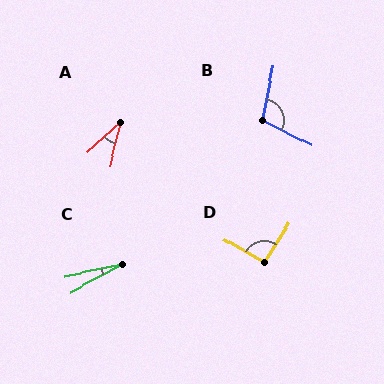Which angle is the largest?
B, at approximately 106 degrees.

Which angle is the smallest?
C, at approximately 17 degrees.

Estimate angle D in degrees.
Approximately 94 degrees.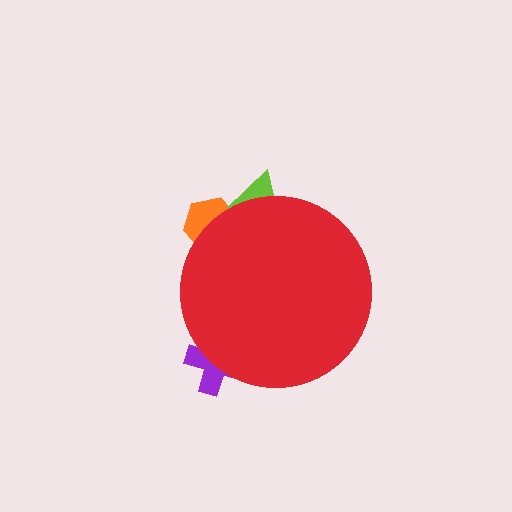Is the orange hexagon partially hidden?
Yes, the orange hexagon is partially hidden behind the red circle.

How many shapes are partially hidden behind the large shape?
3 shapes are partially hidden.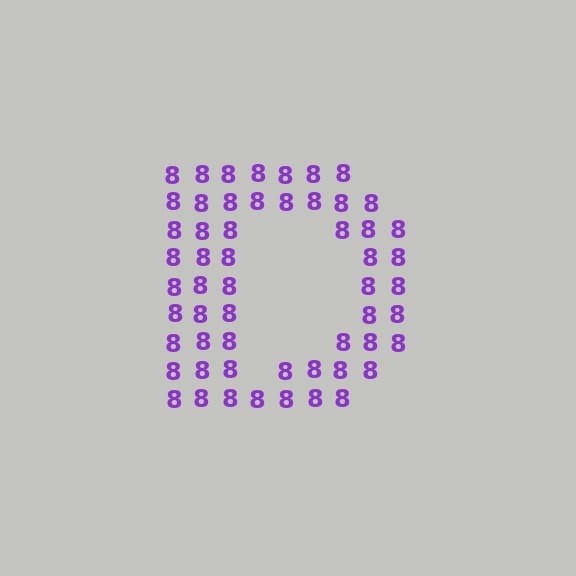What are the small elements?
The small elements are digit 8's.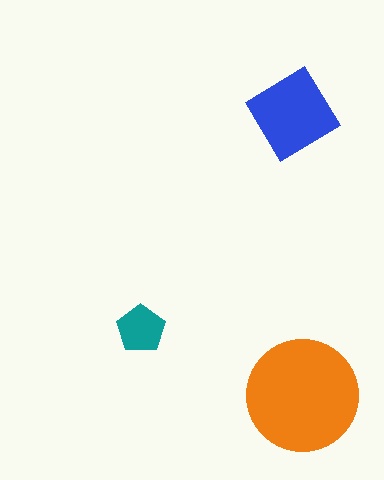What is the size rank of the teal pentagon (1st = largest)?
3rd.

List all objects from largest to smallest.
The orange circle, the blue diamond, the teal pentagon.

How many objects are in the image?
There are 3 objects in the image.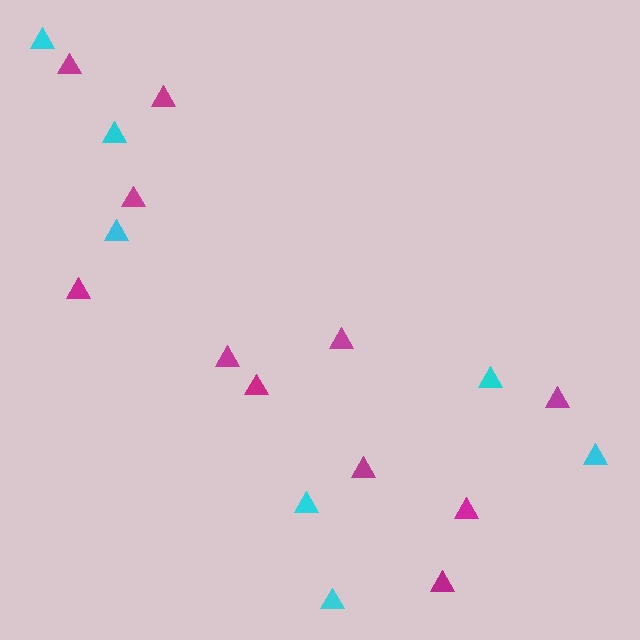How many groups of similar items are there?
There are 2 groups: one group of cyan triangles (7) and one group of magenta triangles (11).